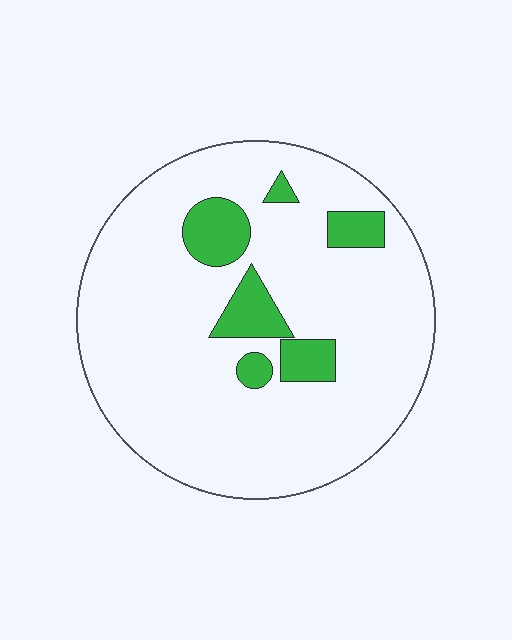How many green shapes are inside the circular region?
6.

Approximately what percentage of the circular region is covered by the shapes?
Approximately 15%.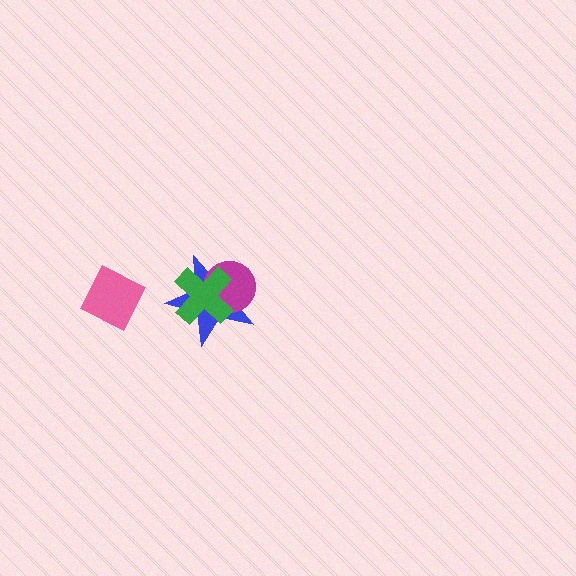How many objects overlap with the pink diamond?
0 objects overlap with the pink diamond.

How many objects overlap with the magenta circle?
2 objects overlap with the magenta circle.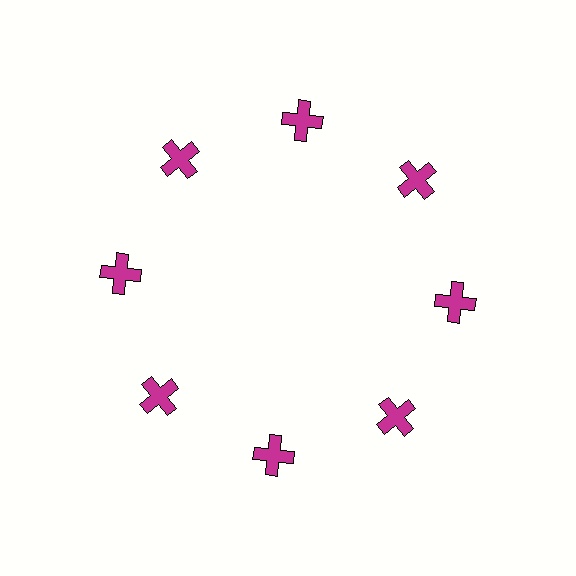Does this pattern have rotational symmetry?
Yes, this pattern has 8-fold rotational symmetry. It looks the same after rotating 45 degrees around the center.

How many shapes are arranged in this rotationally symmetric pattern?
There are 8 shapes, arranged in 8 groups of 1.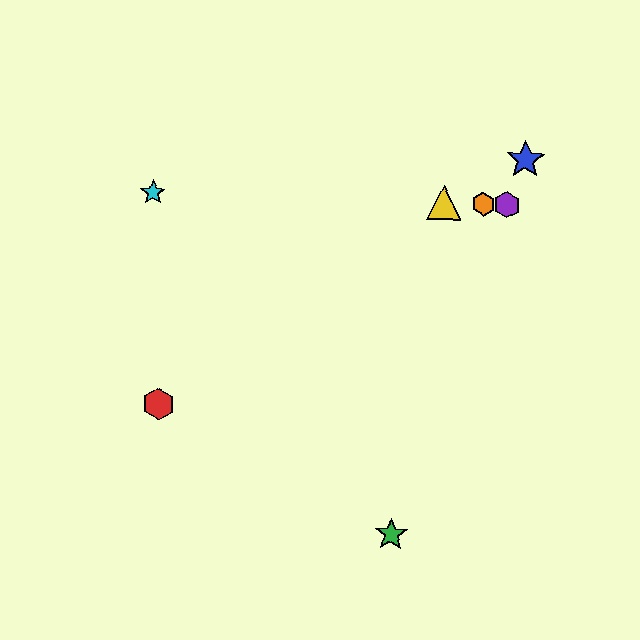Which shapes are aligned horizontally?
The yellow triangle, the purple hexagon, the orange hexagon, the cyan star are aligned horizontally.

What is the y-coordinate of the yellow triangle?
The yellow triangle is at y≈203.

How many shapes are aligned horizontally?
4 shapes (the yellow triangle, the purple hexagon, the orange hexagon, the cyan star) are aligned horizontally.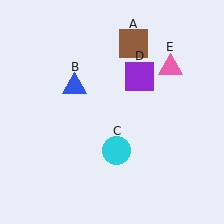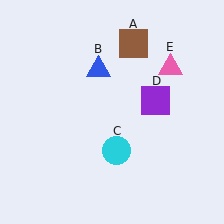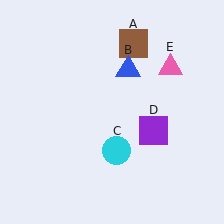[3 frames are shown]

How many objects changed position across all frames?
2 objects changed position: blue triangle (object B), purple square (object D).